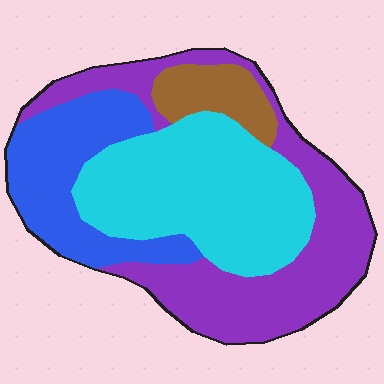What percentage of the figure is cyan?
Cyan takes up about one third (1/3) of the figure.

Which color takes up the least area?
Brown, at roughly 10%.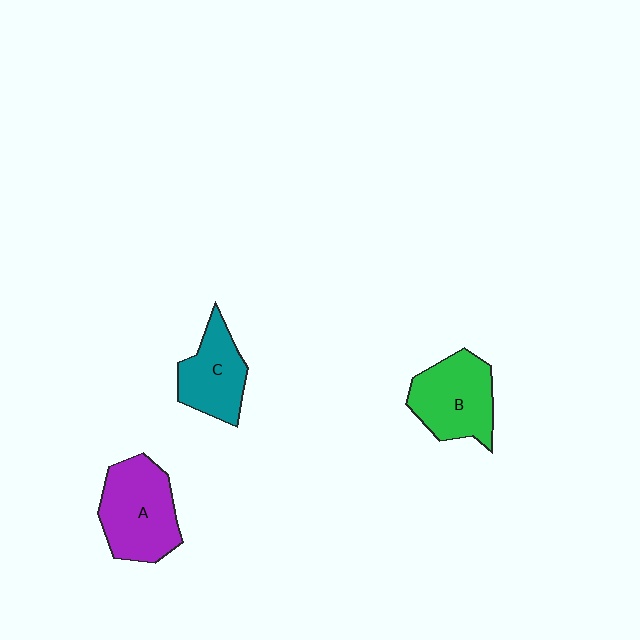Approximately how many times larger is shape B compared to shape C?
Approximately 1.2 times.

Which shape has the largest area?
Shape A (purple).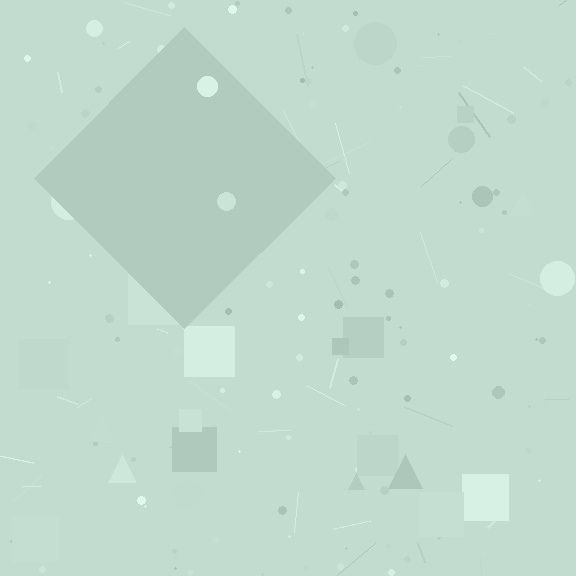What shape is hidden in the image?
A diamond is hidden in the image.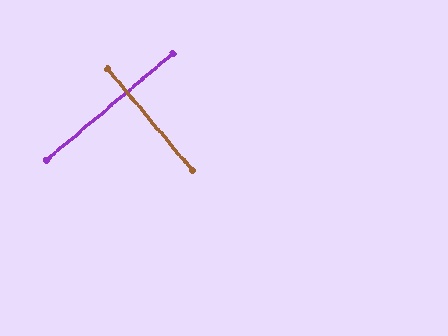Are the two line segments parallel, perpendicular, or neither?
Perpendicular — they meet at approximately 89°.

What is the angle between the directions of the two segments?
Approximately 89 degrees.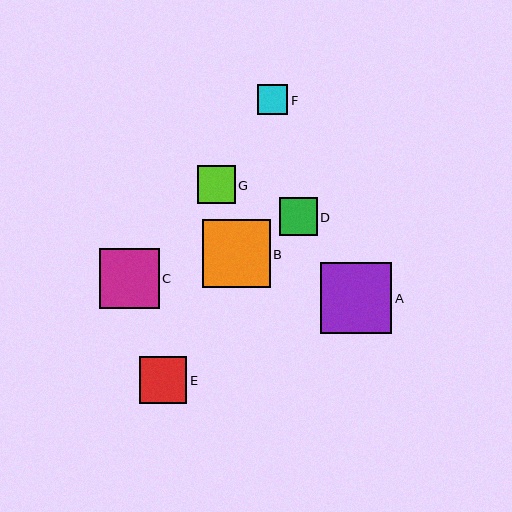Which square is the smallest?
Square F is the smallest with a size of approximately 31 pixels.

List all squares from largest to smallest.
From largest to smallest: A, B, C, E, D, G, F.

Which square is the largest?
Square A is the largest with a size of approximately 71 pixels.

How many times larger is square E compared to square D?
Square E is approximately 1.2 times the size of square D.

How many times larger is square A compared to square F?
Square A is approximately 2.3 times the size of square F.